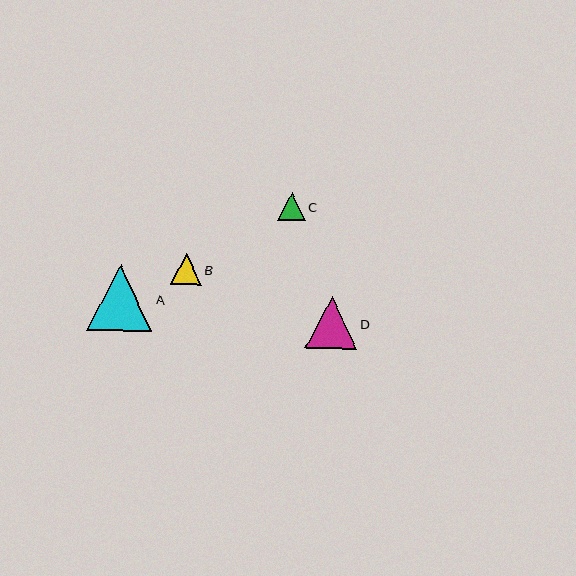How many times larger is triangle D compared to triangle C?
Triangle D is approximately 1.9 times the size of triangle C.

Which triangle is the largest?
Triangle A is the largest with a size of approximately 66 pixels.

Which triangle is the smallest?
Triangle C is the smallest with a size of approximately 28 pixels.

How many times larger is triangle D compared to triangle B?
Triangle D is approximately 1.7 times the size of triangle B.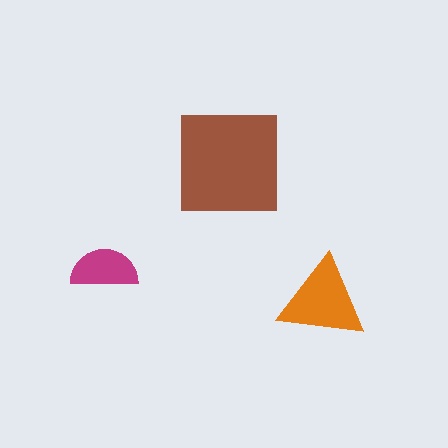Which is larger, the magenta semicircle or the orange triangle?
The orange triangle.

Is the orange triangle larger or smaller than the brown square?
Smaller.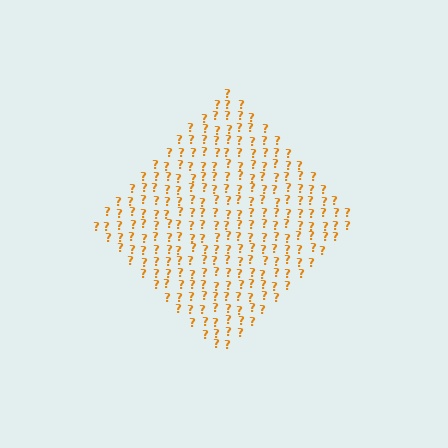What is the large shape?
The large shape is a diamond.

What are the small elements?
The small elements are question marks.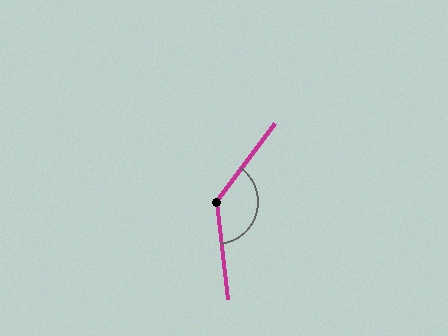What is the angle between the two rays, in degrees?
Approximately 137 degrees.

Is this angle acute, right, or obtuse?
It is obtuse.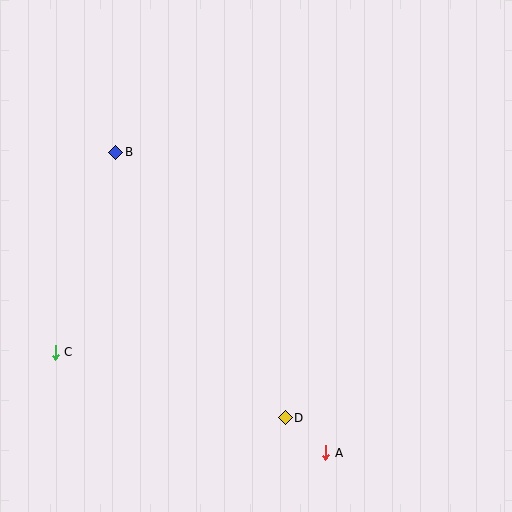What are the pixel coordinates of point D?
Point D is at (285, 418).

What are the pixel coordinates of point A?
Point A is at (326, 453).